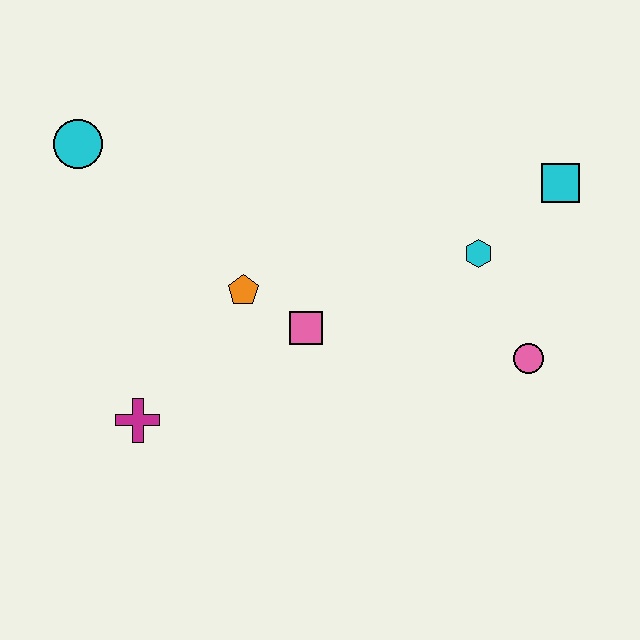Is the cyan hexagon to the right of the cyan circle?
Yes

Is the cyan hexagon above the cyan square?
No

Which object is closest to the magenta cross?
The orange pentagon is closest to the magenta cross.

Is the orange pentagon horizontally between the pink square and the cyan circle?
Yes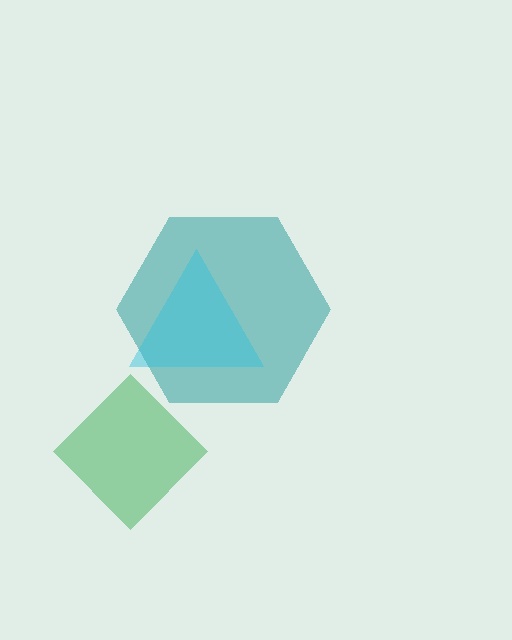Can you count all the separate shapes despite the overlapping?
Yes, there are 3 separate shapes.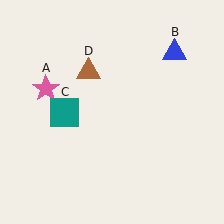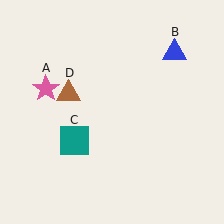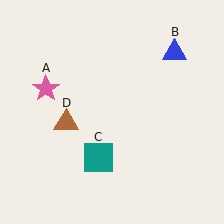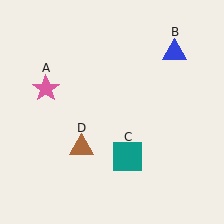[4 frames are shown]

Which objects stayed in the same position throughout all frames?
Pink star (object A) and blue triangle (object B) remained stationary.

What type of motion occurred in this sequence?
The teal square (object C), brown triangle (object D) rotated counterclockwise around the center of the scene.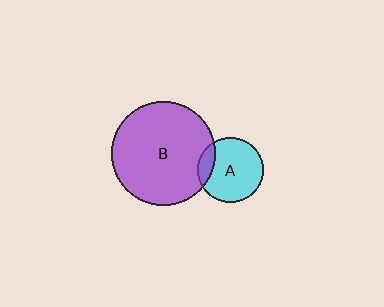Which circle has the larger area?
Circle B (purple).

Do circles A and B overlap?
Yes.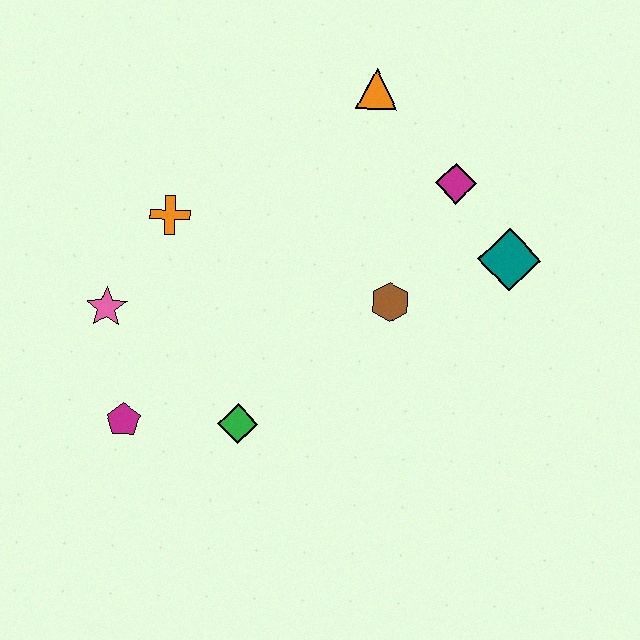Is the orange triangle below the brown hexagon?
No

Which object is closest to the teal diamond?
The magenta diamond is closest to the teal diamond.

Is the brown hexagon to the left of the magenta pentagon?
No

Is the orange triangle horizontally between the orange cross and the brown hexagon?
Yes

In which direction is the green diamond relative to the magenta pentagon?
The green diamond is to the right of the magenta pentagon.